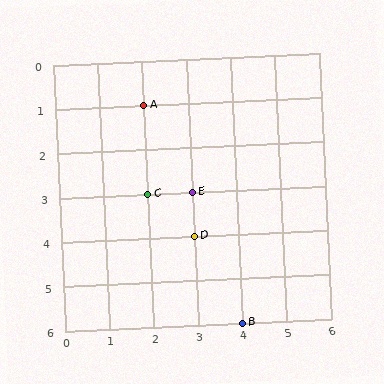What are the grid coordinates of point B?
Point B is at grid coordinates (4, 6).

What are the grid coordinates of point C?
Point C is at grid coordinates (2, 3).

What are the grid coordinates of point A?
Point A is at grid coordinates (2, 1).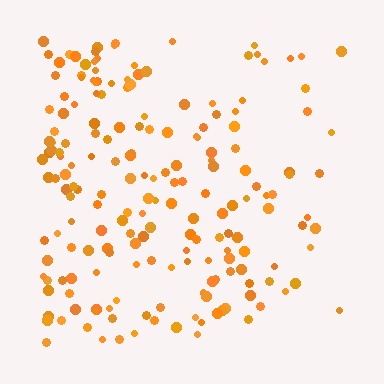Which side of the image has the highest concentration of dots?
The left.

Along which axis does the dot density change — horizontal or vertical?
Horizontal.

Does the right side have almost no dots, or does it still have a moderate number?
Still a moderate number, just noticeably fewer than the left.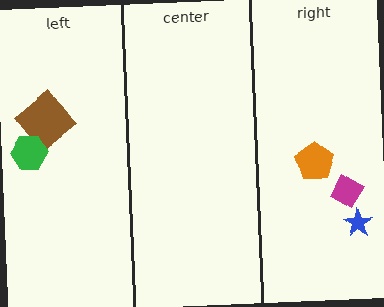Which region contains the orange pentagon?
The right region.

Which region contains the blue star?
The right region.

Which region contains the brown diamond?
The left region.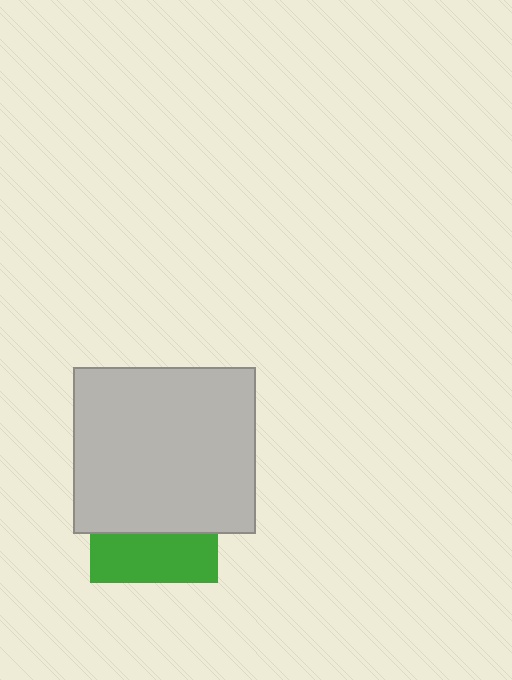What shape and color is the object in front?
The object in front is a light gray rectangle.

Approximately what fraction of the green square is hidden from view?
Roughly 61% of the green square is hidden behind the light gray rectangle.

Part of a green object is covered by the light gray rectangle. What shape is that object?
It is a square.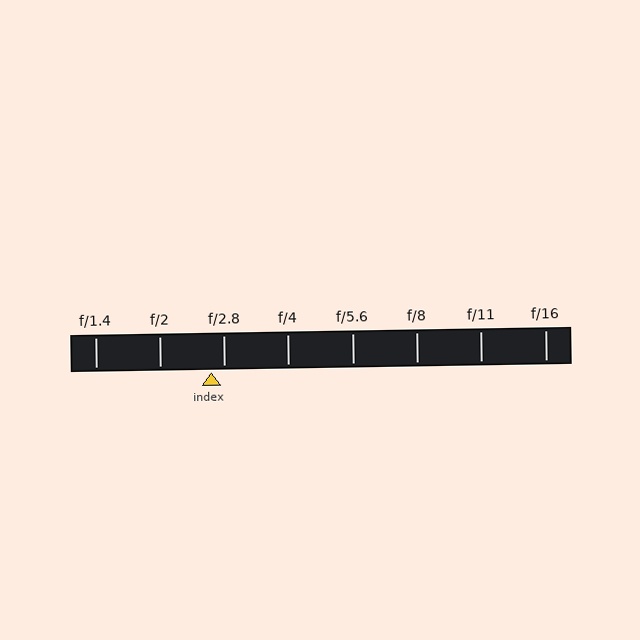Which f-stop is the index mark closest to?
The index mark is closest to f/2.8.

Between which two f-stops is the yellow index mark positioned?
The index mark is between f/2 and f/2.8.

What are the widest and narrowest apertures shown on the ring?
The widest aperture shown is f/1.4 and the narrowest is f/16.